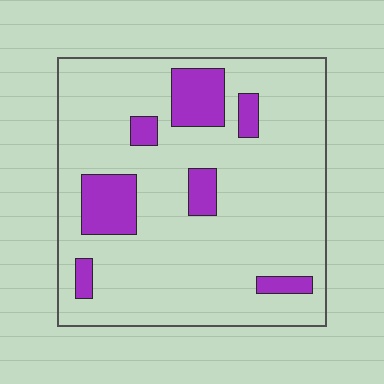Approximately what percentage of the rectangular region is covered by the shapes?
Approximately 15%.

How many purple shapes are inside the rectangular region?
7.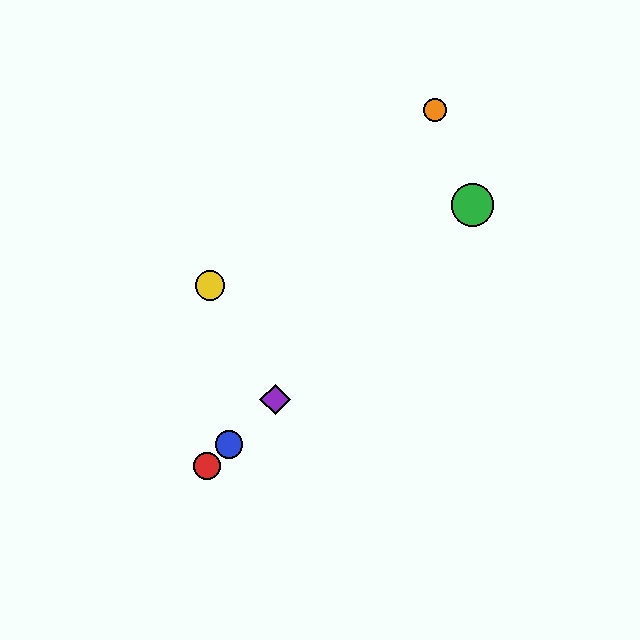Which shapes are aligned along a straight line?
The red circle, the blue circle, the green circle, the purple diamond are aligned along a straight line.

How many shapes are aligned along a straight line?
4 shapes (the red circle, the blue circle, the green circle, the purple diamond) are aligned along a straight line.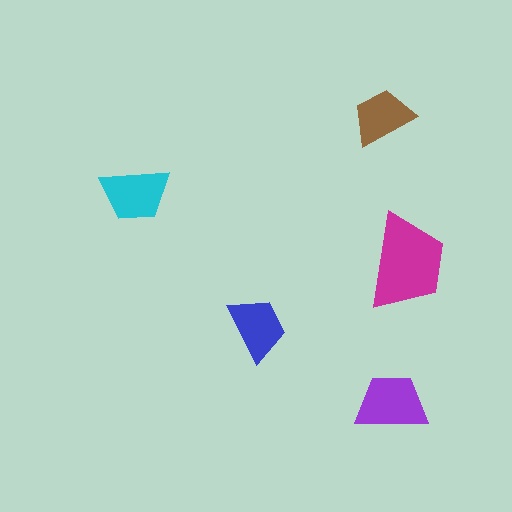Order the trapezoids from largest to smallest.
the magenta one, the purple one, the cyan one, the blue one, the brown one.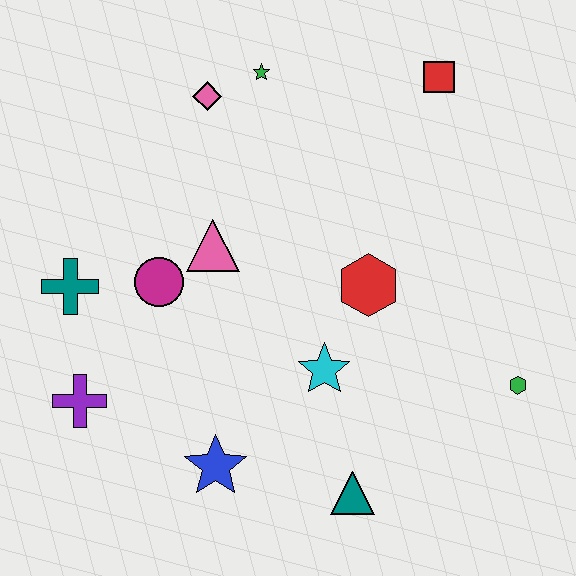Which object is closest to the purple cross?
The teal cross is closest to the purple cross.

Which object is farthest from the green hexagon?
The teal cross is farthest from the green hexagon.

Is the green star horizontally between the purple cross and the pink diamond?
No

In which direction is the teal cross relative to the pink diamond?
The teal cross is below the pink diamond.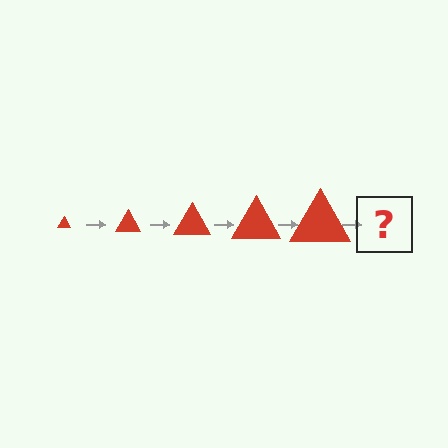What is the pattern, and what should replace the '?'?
The pattern is that the triangle gets progressively larger each step. The '?' should be a red triangle, larger than the previous one.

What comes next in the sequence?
The next element should be a red triangle, larger than the previous one.